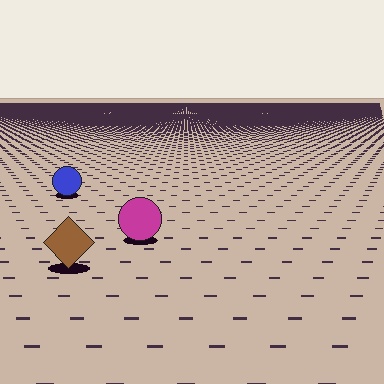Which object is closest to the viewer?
The brown diamond is closest. The texture marks near it are larger and more spread out.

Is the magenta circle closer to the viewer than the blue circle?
Yes. The magenta circle is closer — you can tell from the texture gradient: the ground texture is coarser near it.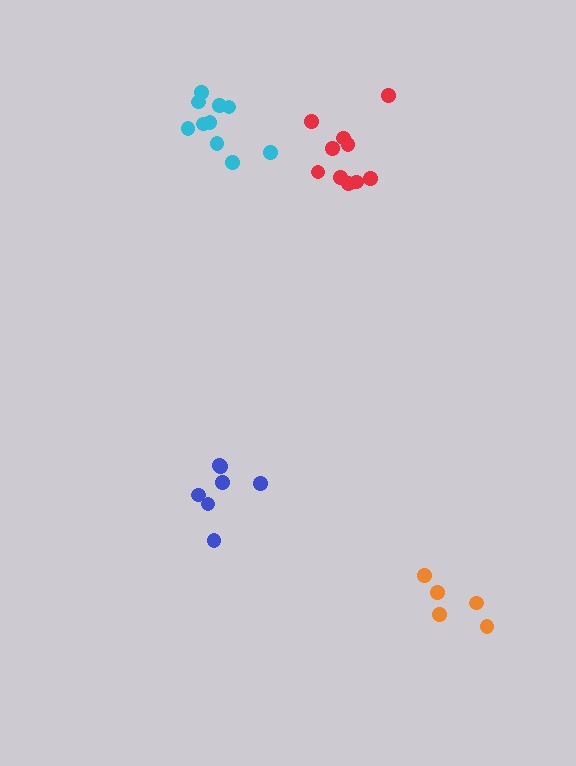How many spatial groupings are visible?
There are 4 spatial groupings.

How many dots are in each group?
Group 1: 5 dots, Group 2: 10 dots, Group 3: 7 dots, Group 4: 10 dots (32 total).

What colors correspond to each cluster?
The clusters are colored: orange, red, blue, cyan.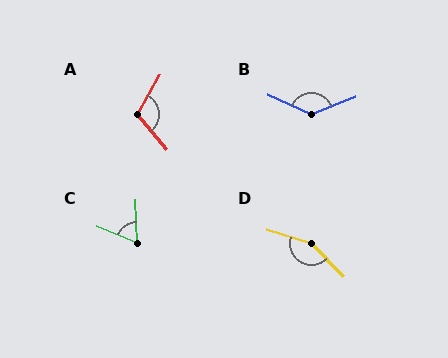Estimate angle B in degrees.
Approximately 134 degrees.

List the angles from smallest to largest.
C (65°), A (111°), B (134°), D (153°).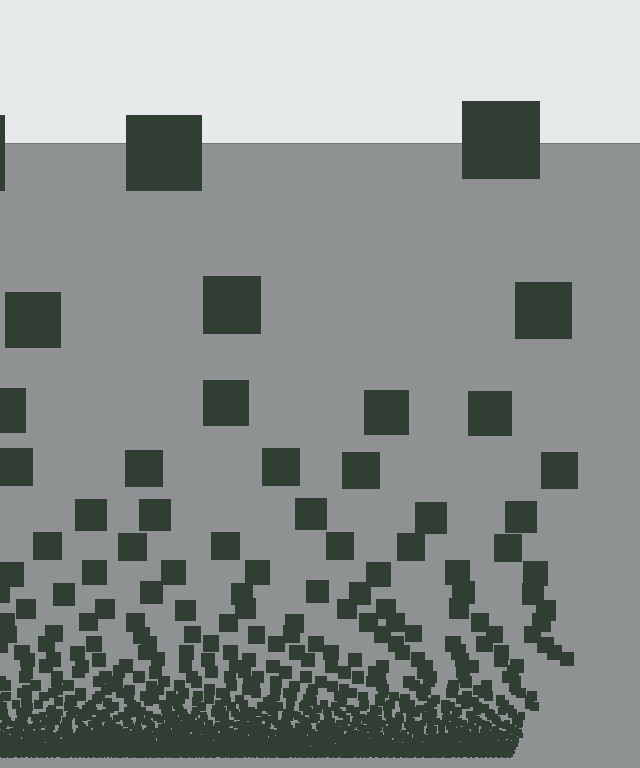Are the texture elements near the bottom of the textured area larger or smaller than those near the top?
Smaller. The gradient is inverted — elements near the bottom are smaller and denser.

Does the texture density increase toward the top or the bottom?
Density increases toward the bottom.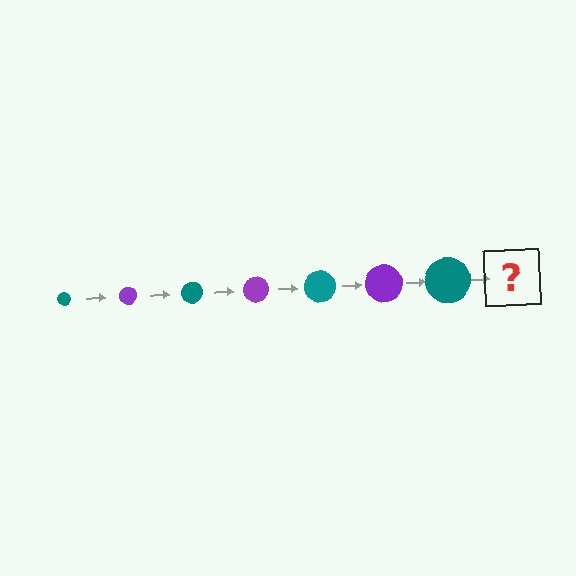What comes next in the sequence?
The next element should be a purple circle, larger than the previous one.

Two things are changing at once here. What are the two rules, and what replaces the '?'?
The two rules are that the circle grows larger each step and the color cycles through teal and purple. The '?' should be a purple circle, larger than the previous one.